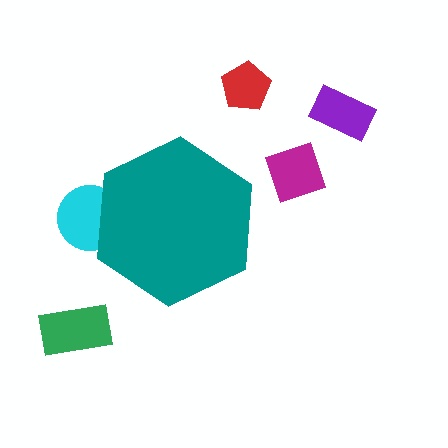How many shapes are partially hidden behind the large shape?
1 shape is partially hidden.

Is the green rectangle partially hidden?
No, the green rectangle is fully visible.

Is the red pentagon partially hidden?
No, the red pentagon is fully visible.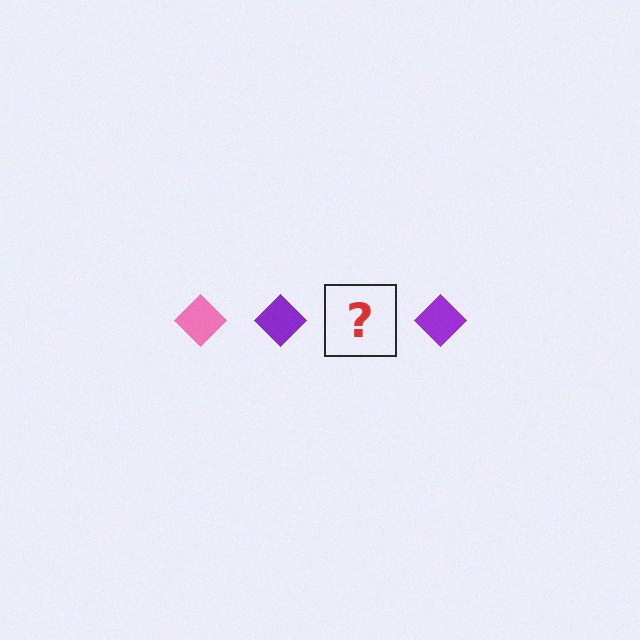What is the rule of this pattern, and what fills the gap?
The rule is that the pattern cycles through pink, purple diamonds. The gap should be filled with a pink diamond.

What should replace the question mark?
The question mark should be replaced with a pink diamond.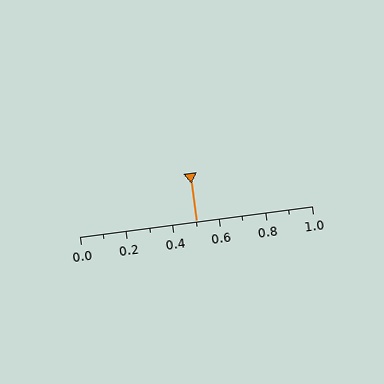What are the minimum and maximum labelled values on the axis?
The axis runs from 0.0 to 1.0.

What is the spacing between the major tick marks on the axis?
The major ticks are spaced 0.2 apart.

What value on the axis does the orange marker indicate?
The marker indicates approximately 0.5.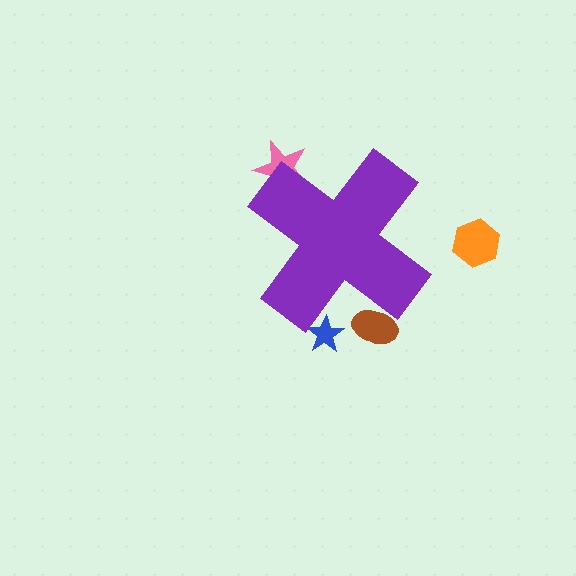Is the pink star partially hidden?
Yes, the pink star is partially hidden behind the purple cross.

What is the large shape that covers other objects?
A purple cross.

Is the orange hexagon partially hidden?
No, the orange hexagon is fully visible.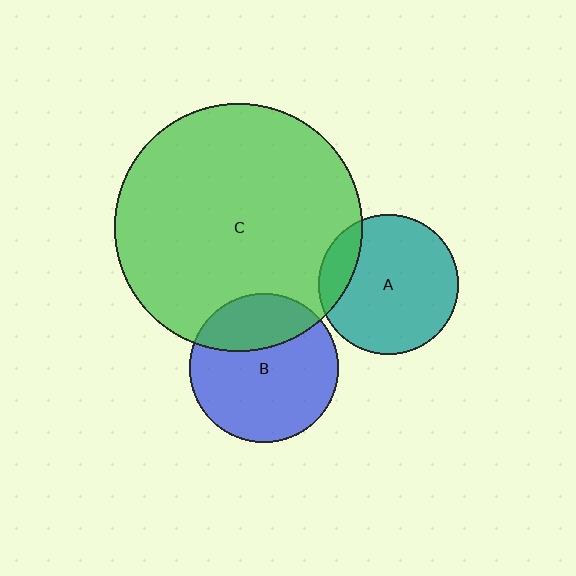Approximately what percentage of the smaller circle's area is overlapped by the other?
Approximately 30%.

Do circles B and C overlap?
Yes.